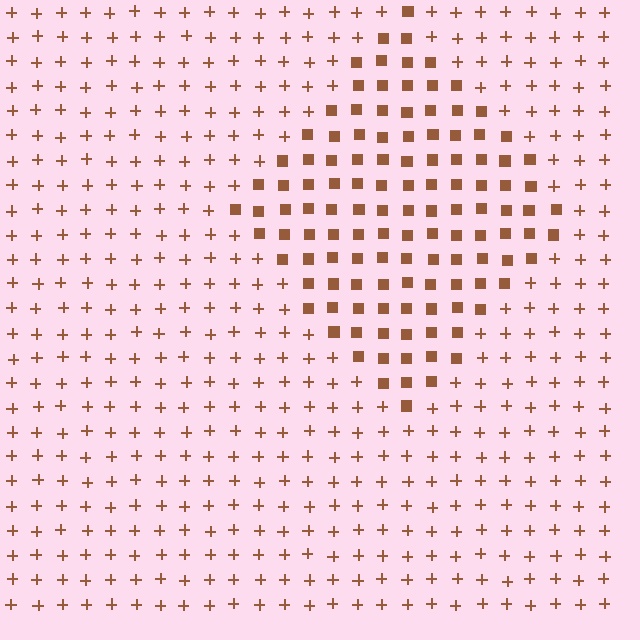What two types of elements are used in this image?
The image uses squares inside the diamond region and plus signs outside it.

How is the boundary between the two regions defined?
The boundary is defined by a change in element shape: squares inside vs. plus signs outside. All elements share the same color and spacing.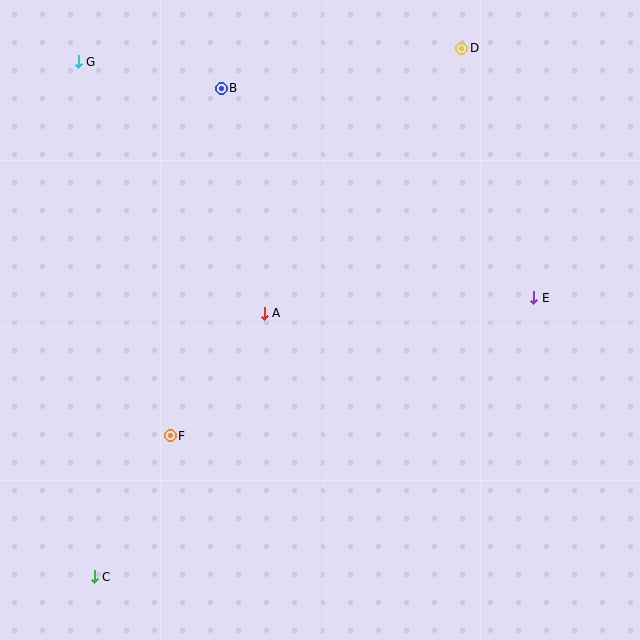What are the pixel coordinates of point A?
Point A is at (264, 313).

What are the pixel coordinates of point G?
Point G is at (78, 62).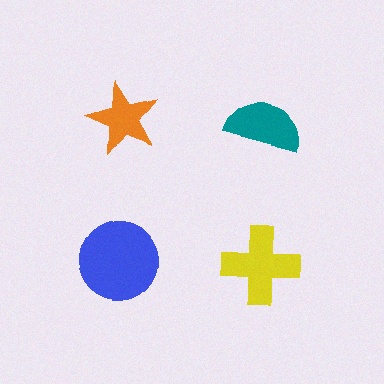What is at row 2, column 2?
A yellow cross.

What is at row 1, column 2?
A teal semicircle.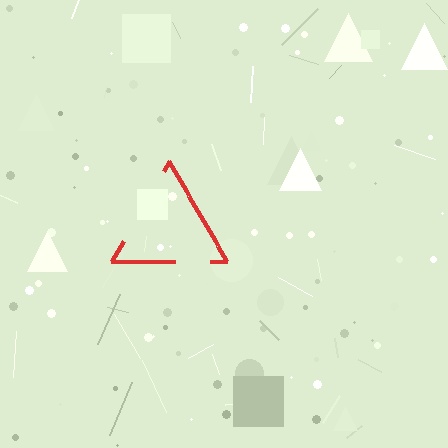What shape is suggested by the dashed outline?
The dashed outline suggests a triangle.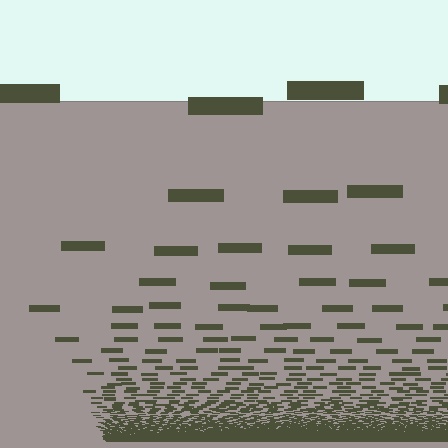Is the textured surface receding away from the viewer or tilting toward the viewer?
The surface appears to tilt toward the viewer. Texture elements get larger and sparser toward the top.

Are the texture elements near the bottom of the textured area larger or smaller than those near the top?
Smaller. The gradient is inverted — elements near the bottom are smaller and denser.